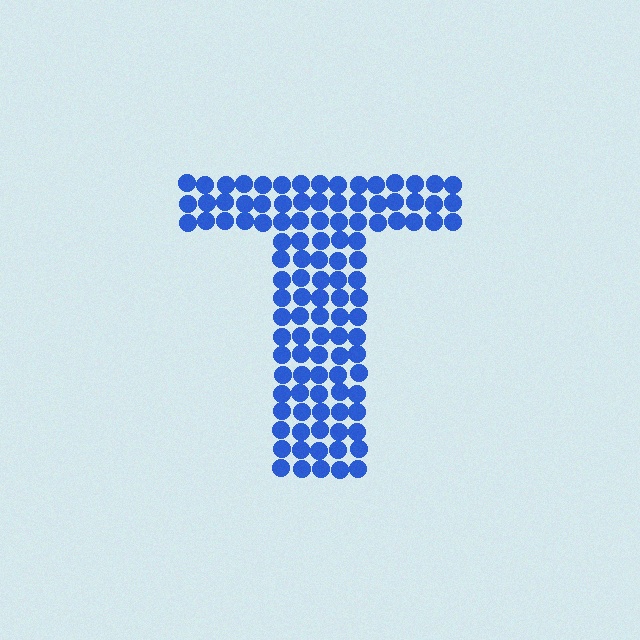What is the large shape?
The large shape is the letter T.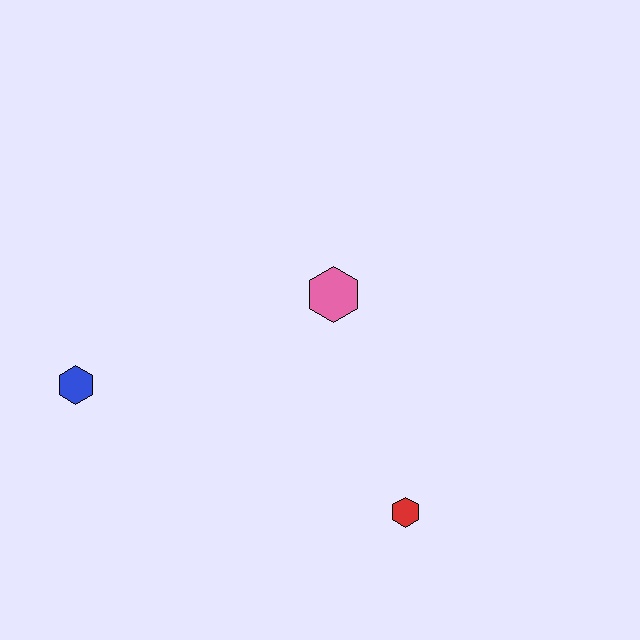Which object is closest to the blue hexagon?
The pink hexagon is closest to the blue hexagon.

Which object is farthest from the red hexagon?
The blue hexagon is farthest from the red hexagon.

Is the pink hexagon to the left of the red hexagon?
Yes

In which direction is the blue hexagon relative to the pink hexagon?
The blue hexagon is to the left of the pink hexagon.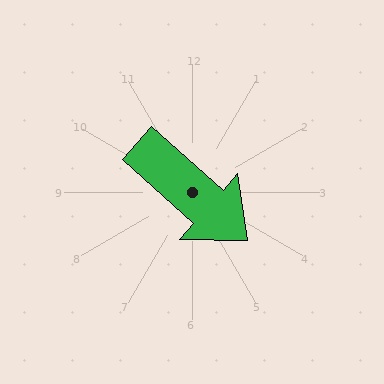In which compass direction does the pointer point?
Southeast.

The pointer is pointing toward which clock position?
Roughly 4 o'clock.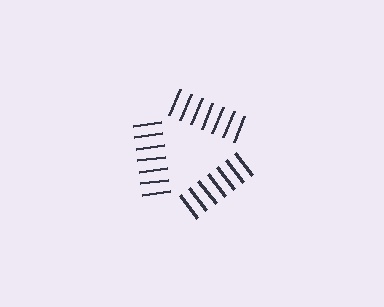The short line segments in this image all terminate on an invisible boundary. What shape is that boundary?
An illusory triangle — the line segments terminate on its edges but no continuous stroke is drawn.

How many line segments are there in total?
21 — 7 along each of the 3 edges.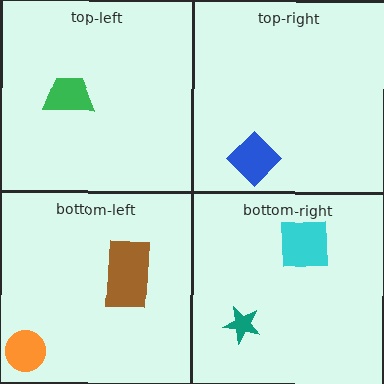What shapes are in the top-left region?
The green trapezoid.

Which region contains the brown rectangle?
The bottom-left region.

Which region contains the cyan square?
The bottom-right region.